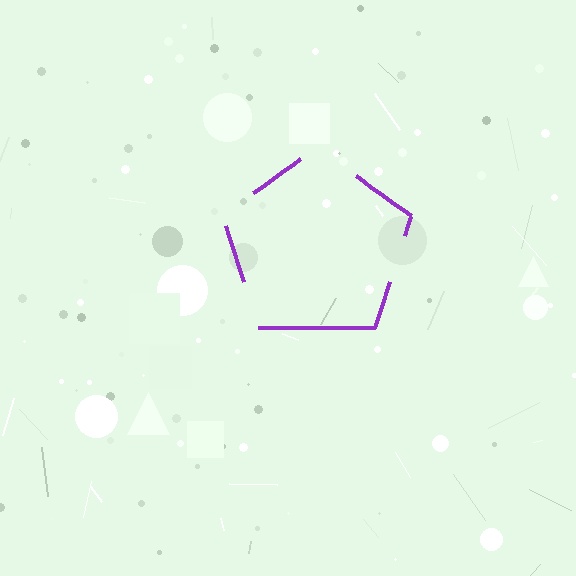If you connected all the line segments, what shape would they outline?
They would outline a pentagon.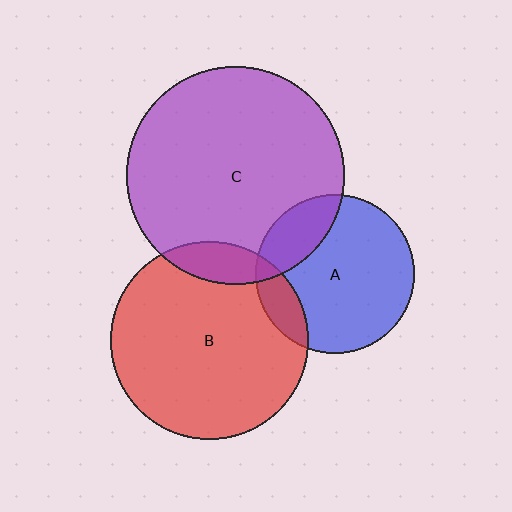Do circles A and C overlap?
Yes.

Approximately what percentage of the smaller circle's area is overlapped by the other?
Approximately 20%.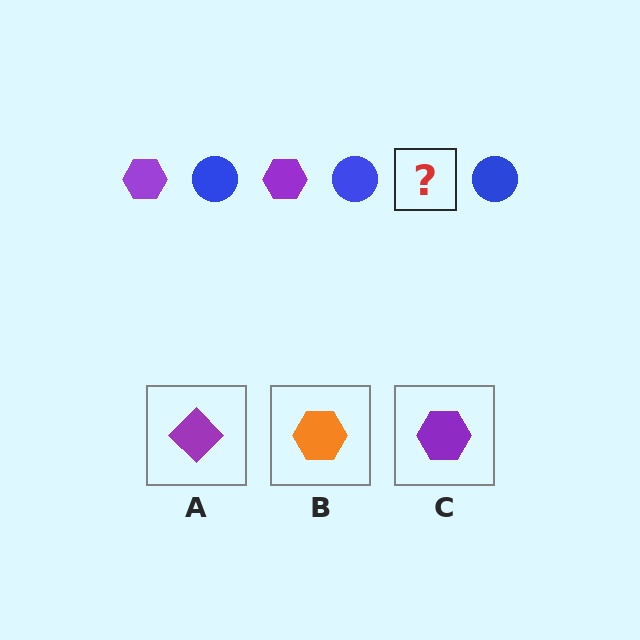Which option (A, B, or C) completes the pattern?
C.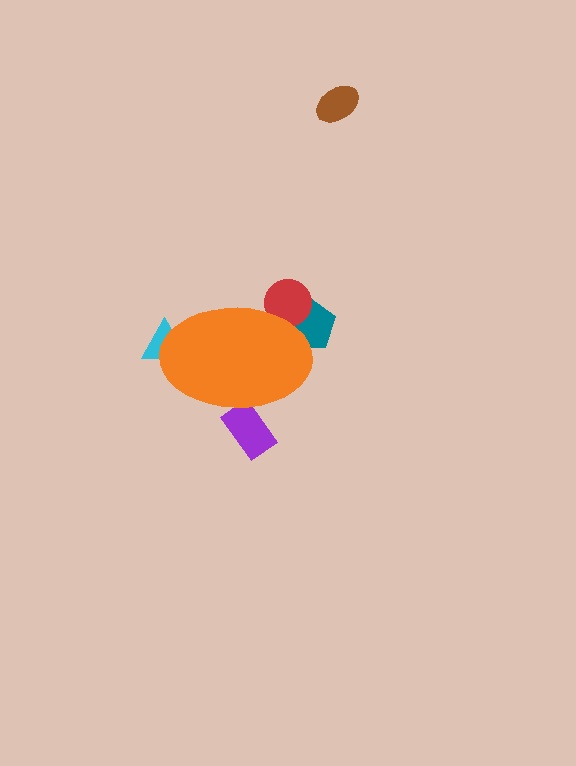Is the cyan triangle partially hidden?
Yes, the cyan triangle is partially hidden behind the orange ellipse.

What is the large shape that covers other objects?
An orange ellipse.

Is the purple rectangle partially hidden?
Yes, the purple rectangle is partially hidden behind the orange ellipse.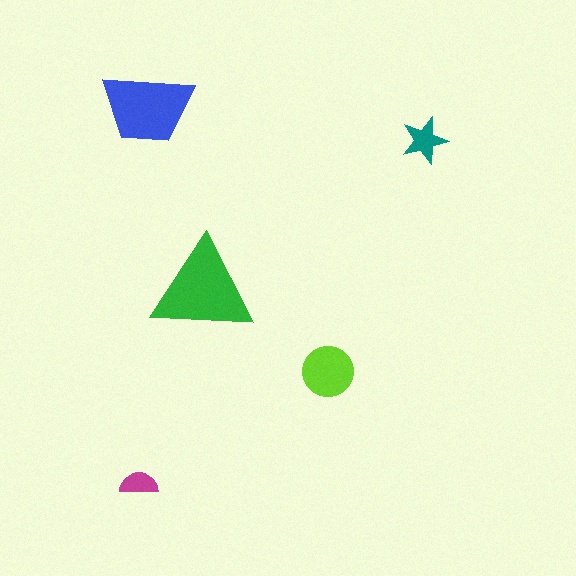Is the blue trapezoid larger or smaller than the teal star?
Larger.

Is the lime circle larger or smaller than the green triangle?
Smaller.